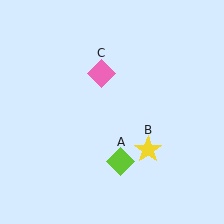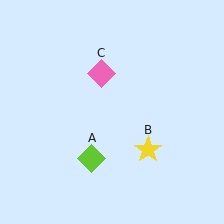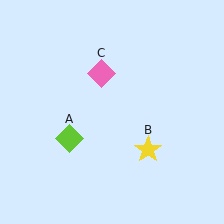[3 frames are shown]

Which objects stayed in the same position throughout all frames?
Yellow star (object B) and pink diamond (object C) remained stationary.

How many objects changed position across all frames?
1 object changed position: lime diamond (object A).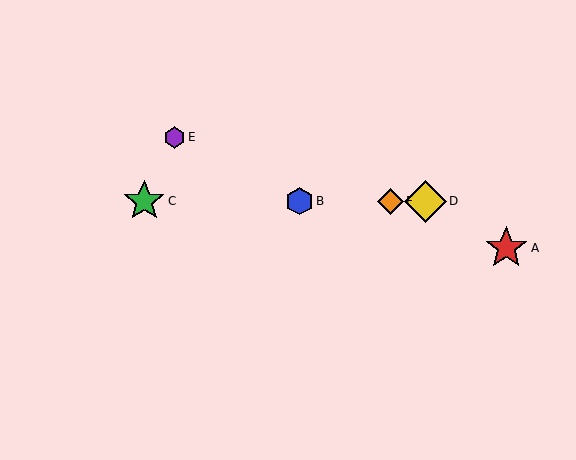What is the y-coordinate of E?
Object E is at y≈137.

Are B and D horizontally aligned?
Yes, both are at y≈201.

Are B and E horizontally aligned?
No, B is at y≈201 and E is at y≈137.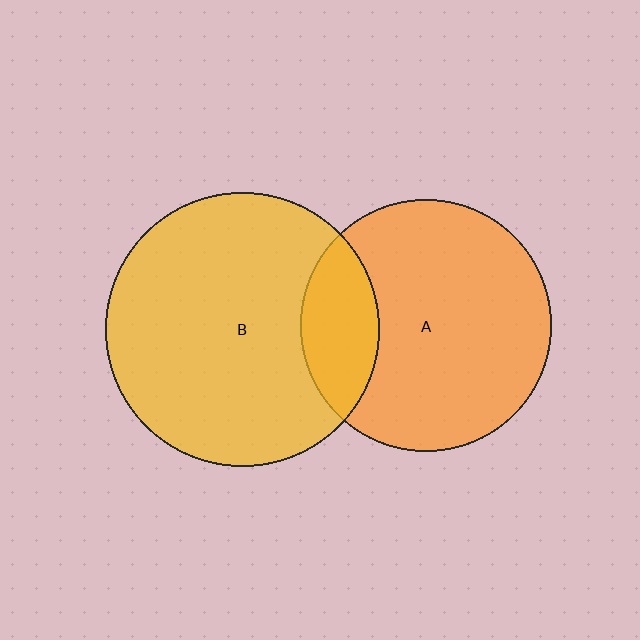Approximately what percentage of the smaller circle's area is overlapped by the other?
Approximately 20%.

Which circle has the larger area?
Circle B (yellow).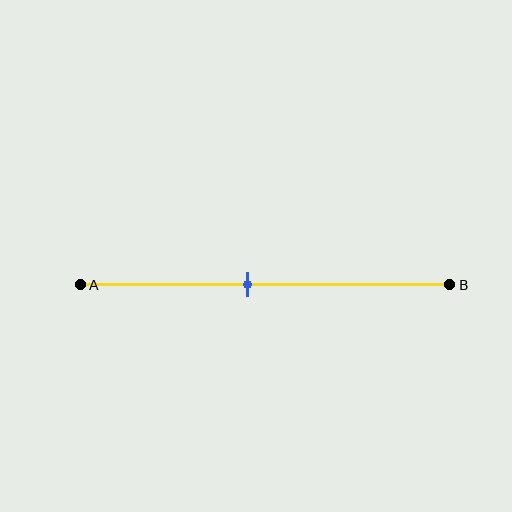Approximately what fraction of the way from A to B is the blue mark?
The blue mark is approximately 45% of the way from A to B.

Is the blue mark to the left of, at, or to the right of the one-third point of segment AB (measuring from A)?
The blue mark is to the right of the one-third point of segment AB.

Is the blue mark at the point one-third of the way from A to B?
No, the mark is at about 45% from A, not at the 33% one-third point.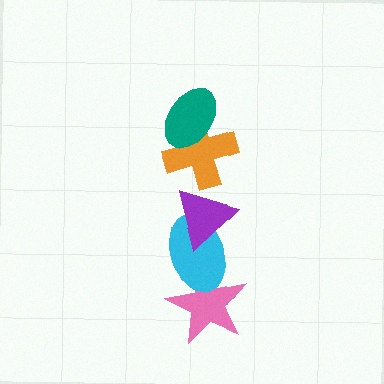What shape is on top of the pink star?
The cyan ellipse is on top of the pink star.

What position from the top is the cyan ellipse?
The cyan ellipse is 4th from the top.